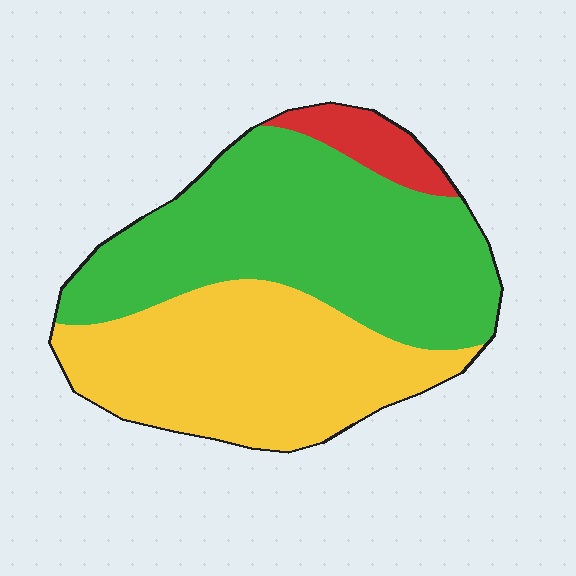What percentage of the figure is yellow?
Yellow takes up between a quarter and a half of the figure.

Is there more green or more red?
Green.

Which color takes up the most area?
Green, at roughly 50%.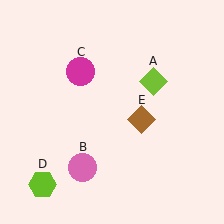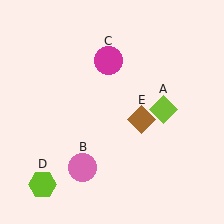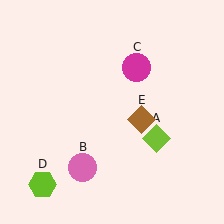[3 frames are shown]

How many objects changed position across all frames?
2 objects changed position: lime diamond (object A), magenta circle (object C).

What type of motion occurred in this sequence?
The lime diamond (object A), magenta circle (object C) rotated clockwise around the center of the scene.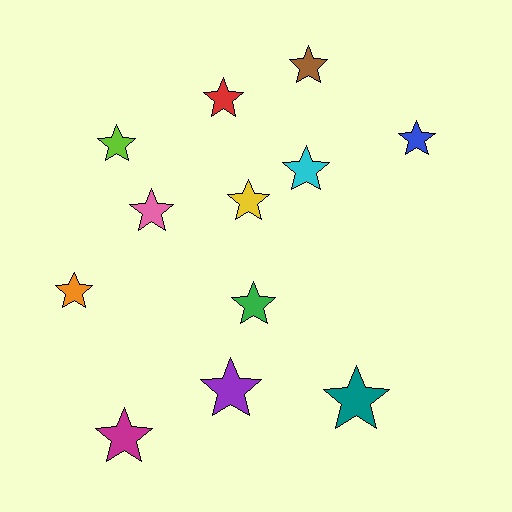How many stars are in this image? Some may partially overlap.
There are 12 stars.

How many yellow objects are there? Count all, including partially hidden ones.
There is 1 yellow object.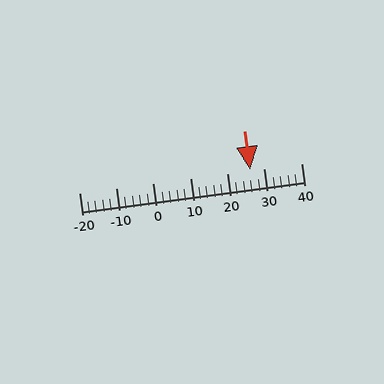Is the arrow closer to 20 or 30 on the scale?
The arrow is closer to 30.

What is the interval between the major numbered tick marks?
The major tick marks are spaced 10 units apart.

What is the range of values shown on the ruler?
The ruler shows values from -20 to 40.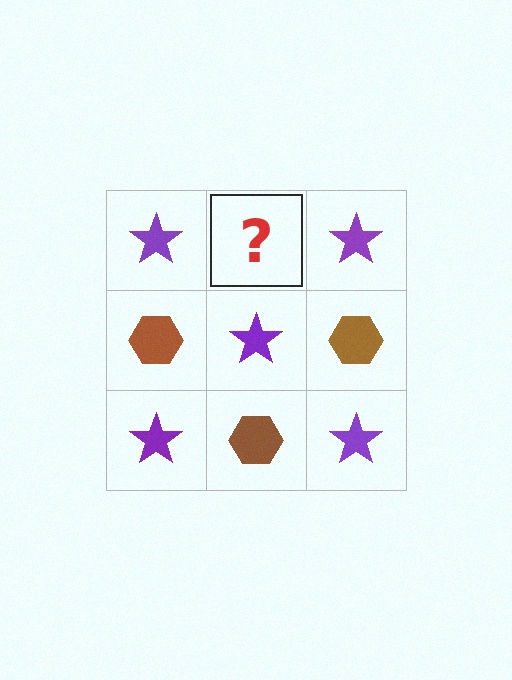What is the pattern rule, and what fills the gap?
The rule is that it alternates purple star and brown hexagon in a checkerboard pattern. The gap should be filled with a brown hexagon.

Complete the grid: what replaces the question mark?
The question mark should be replaced with a brown hexagon.